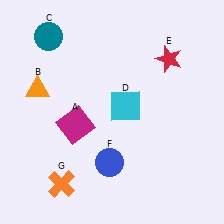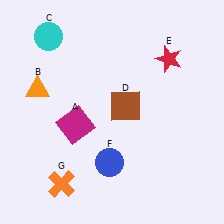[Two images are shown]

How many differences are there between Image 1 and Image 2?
There are 2 differences between the two images.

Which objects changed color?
C changed from teal to cyan. D changed from cyan to brown.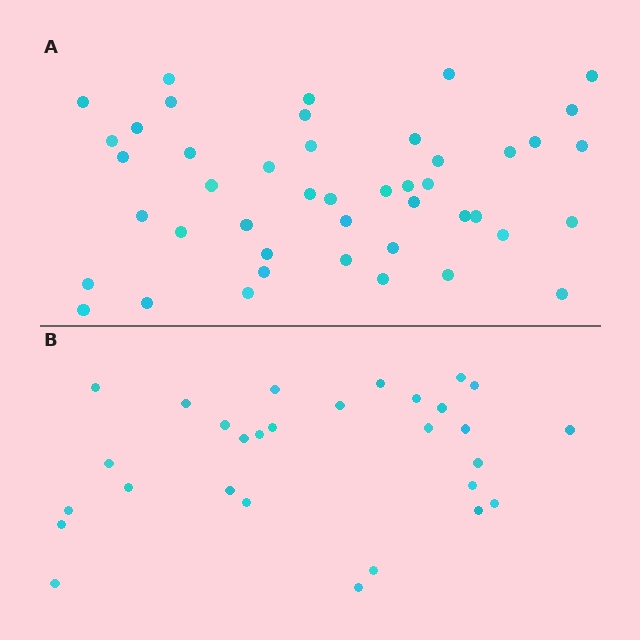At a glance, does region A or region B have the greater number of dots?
Region A (the top region) has more dots.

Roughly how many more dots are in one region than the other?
Region A has approximately 15 more dots than region B.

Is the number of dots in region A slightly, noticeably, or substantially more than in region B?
Region A has substantially more. The ratio is roughly 1.6 to 1.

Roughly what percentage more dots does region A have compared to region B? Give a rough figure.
About 55% more.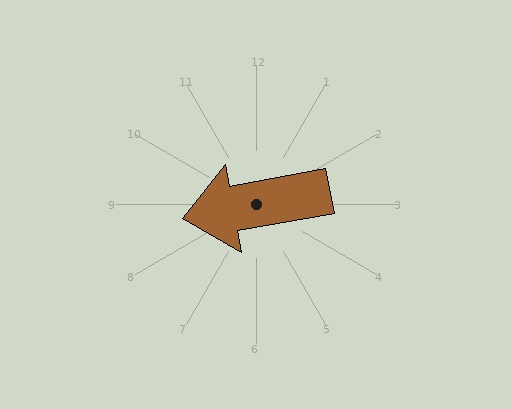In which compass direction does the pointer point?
West.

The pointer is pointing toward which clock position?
Roughly 9 o'clock.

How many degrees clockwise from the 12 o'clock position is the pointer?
Approximately 260 degrees.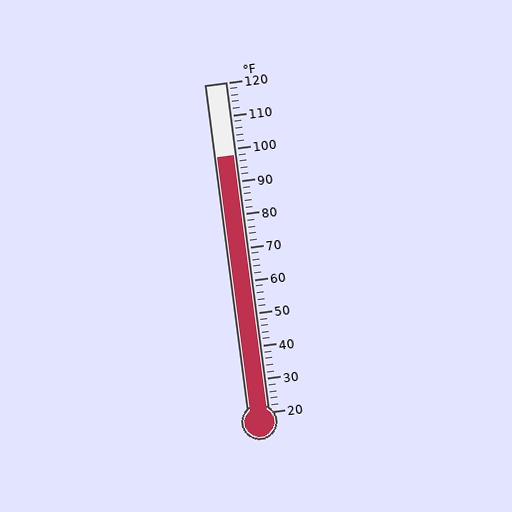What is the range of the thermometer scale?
The thermometer scale ranges from 20°F to 120°F.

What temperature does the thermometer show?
The thermometer shows approximately 98°F.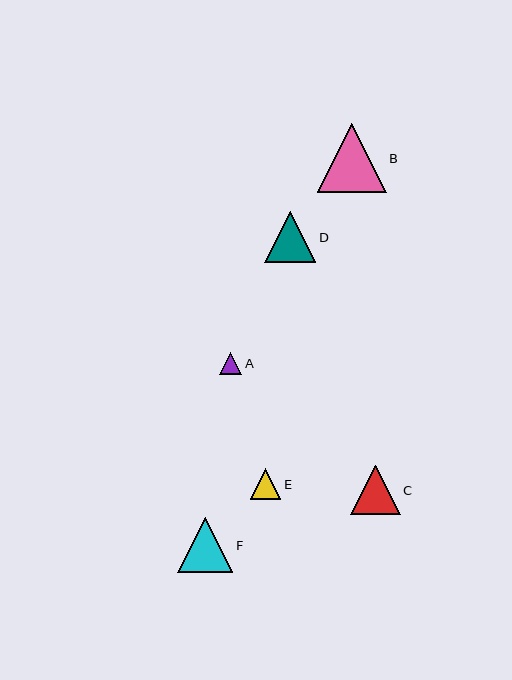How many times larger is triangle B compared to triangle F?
Triangle B is approximately 1.2 times the size of triangle F.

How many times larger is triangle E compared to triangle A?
Triangle E is approximately 1.4 times the size of triangle A.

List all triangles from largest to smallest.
From largest to smallest: B, F, D, C, E, A.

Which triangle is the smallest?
Triangle A is the smallest with a size of approximately 23 pixels.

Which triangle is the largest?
Triangle B is the largest with a size of approximately 69 pixels.